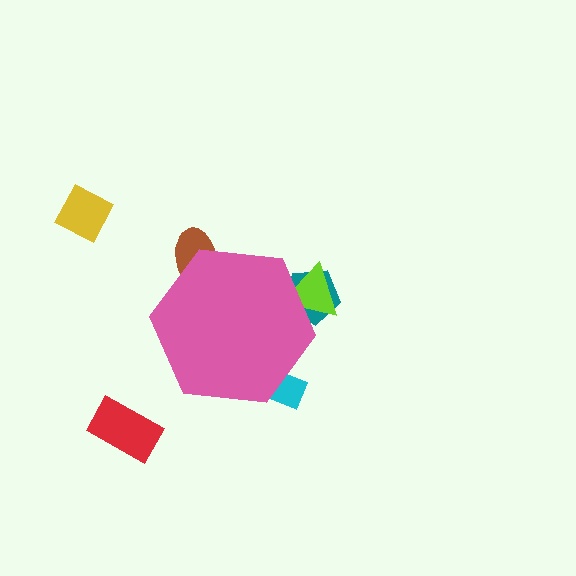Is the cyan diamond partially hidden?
Yes, the cyan diamond is partially hidden behind the pink hexagon.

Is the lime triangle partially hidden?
Yes, the lime triangle is partially hidden behind the pink hexagon.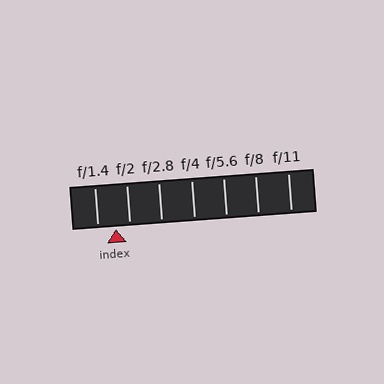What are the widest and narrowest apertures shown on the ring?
The widest aperture shown is f/1.4 and the narrowest is f/11.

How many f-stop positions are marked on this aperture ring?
There are 7 f-stop positions marked.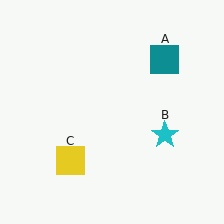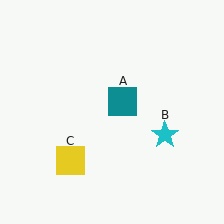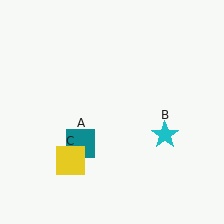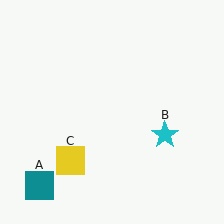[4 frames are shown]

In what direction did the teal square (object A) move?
The teal square (object A) moved down and to the left.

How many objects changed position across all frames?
1 object changed position: teal square (object A).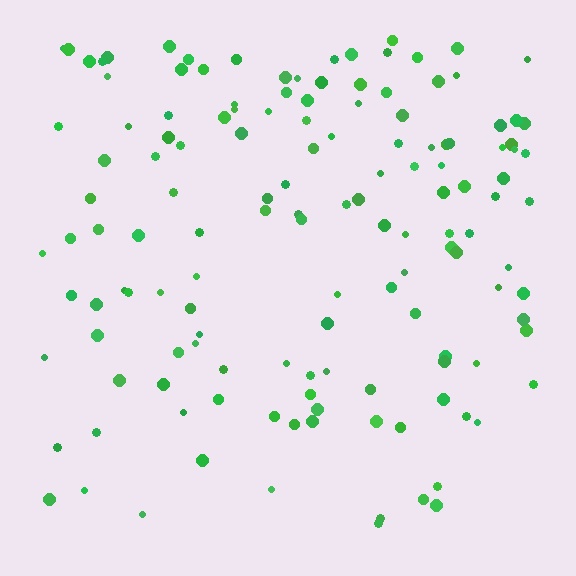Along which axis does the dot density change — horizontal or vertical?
Vertical.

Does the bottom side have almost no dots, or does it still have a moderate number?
Still a moderate number, just noticeably fewer than the top.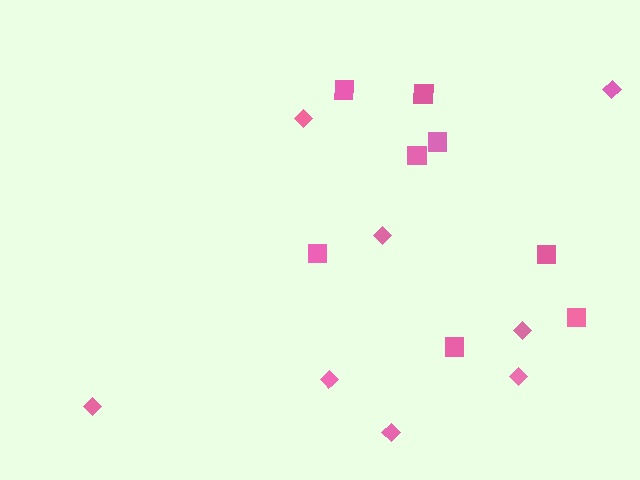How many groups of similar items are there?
There are 2 groups: one group of diamonds (8) and one group of squares (8).